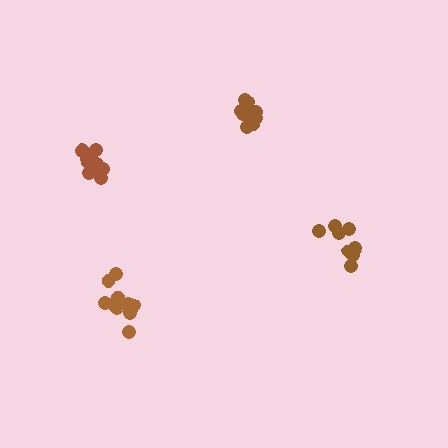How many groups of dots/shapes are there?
There are 4 groups.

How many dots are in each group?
Group 1: 13 dots, Group 2: 8 dots, Group 3: 11 dots, Group 4: 9 dots (41 total).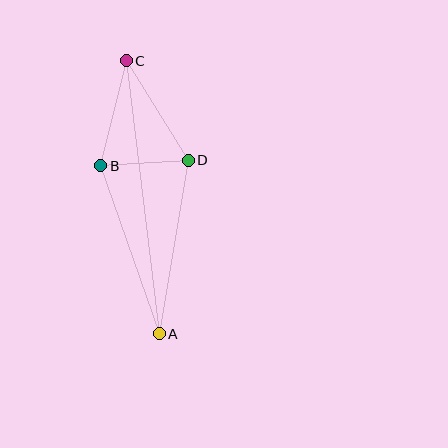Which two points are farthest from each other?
Points A and C are farthest from each other.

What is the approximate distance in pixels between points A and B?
The distance between A and B is approximately 178 pixels.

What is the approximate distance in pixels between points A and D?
The distance between A and D is approximately 176 pixels.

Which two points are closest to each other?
Points B and D are closest to each other.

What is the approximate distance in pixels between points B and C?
The distance between B and C is approximately 108 pixels.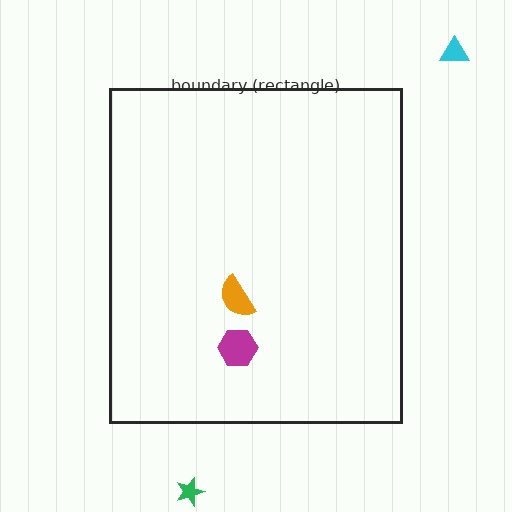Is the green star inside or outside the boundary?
Outside.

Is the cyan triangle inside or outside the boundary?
Outside.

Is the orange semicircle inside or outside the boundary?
Inside.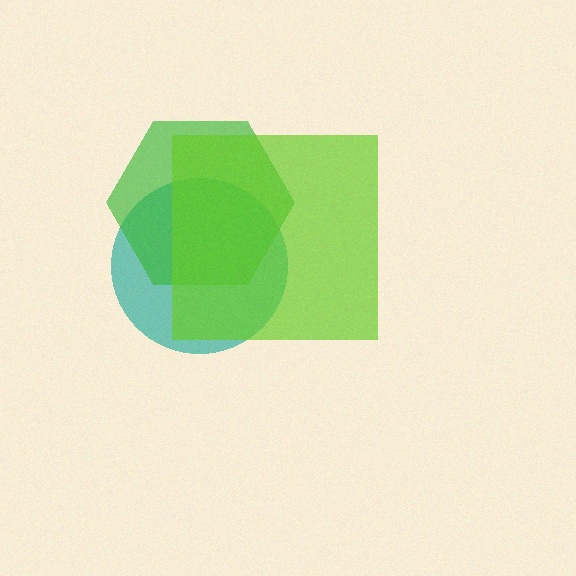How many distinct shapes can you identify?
There are 3 distinct shapes: a teal circle, a green hexagon, a lime square.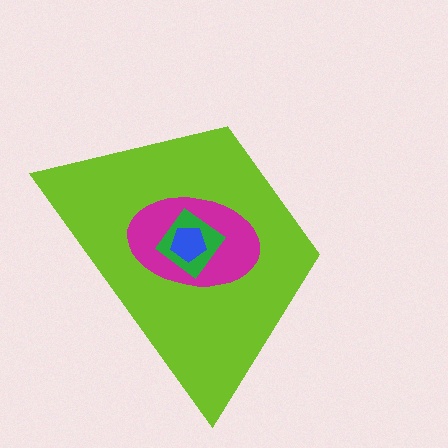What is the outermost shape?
The lime trapezoid.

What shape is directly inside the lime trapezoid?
The magenta ellipse.